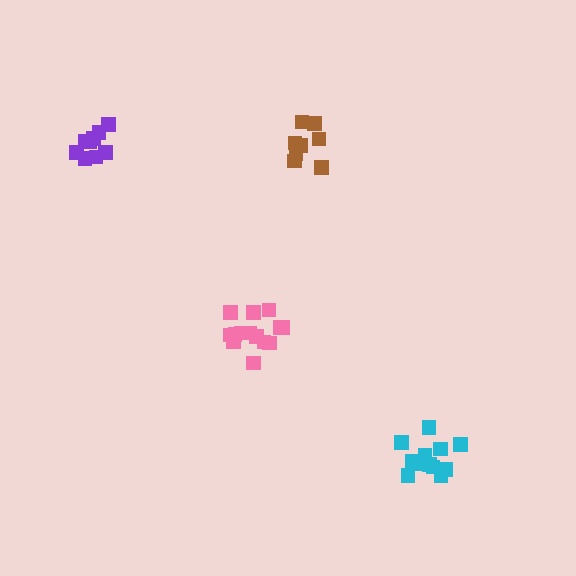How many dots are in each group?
Group 1: 14 dots, Group 2: 8 dots, Group 3: 13 dots, Group 4: 9 dots (44 total).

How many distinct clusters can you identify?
There are 4 distinct clusters.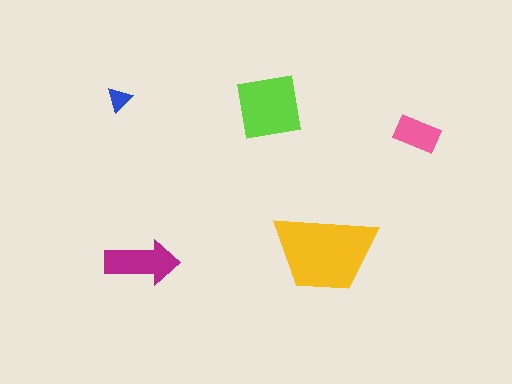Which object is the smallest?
The blue triangle.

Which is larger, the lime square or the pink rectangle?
The lime square.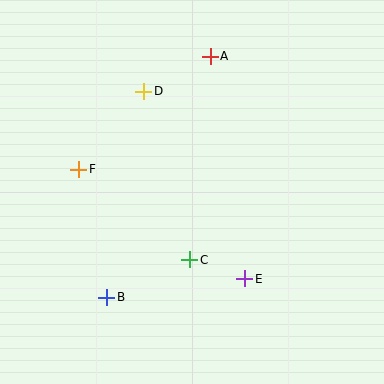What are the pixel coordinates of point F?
Point F is at (79, 169).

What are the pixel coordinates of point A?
Point A is at (210, 56).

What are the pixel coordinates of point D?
Point D is at (144, 91).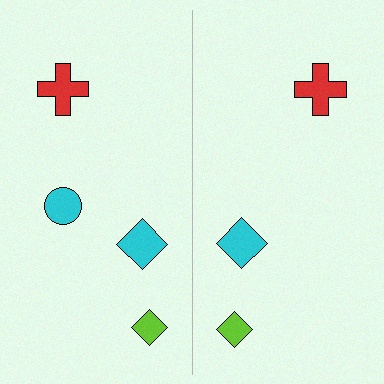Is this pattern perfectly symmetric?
No, the pattern is not perfectly symmetric. A cyan circle is missing from the right side.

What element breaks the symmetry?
A cyan circle is missing from the right side.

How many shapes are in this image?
There are 7 shapes in this image.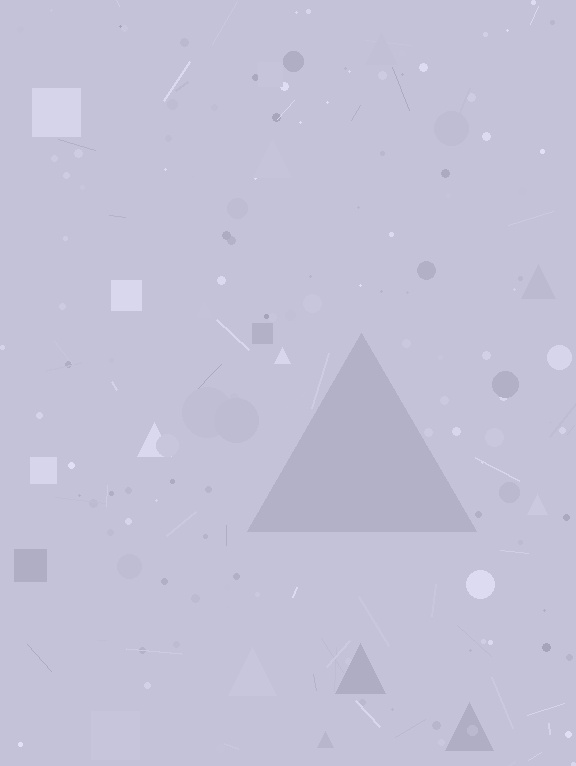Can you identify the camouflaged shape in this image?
The camouflaged shape is a triangle.